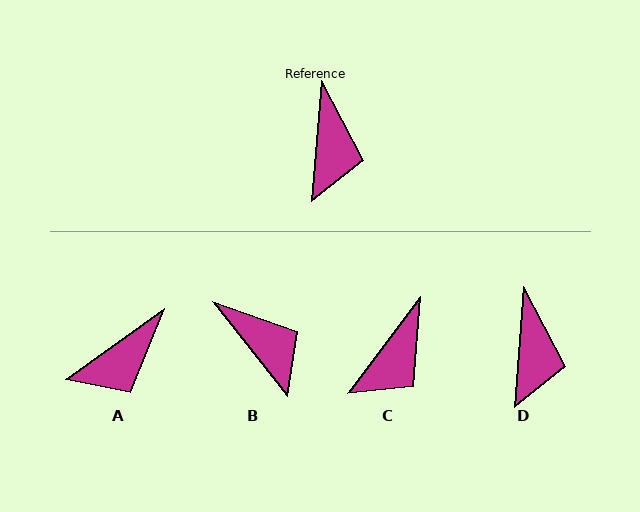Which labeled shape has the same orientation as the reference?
D.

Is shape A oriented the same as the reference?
No, it is off by about 50 degrees.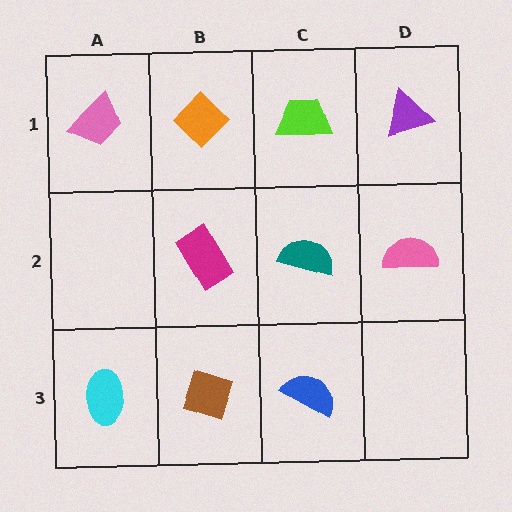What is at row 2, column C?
A teal semicircle.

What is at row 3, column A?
A cyan ellipse.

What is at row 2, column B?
A magenta rectangle.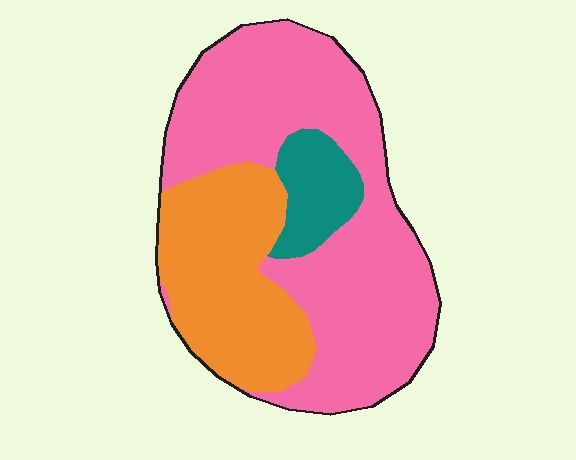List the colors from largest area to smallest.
From largest to smallest: pink, orange, teal.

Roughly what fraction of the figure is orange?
Orange takes up about one third (1/3) of the figure.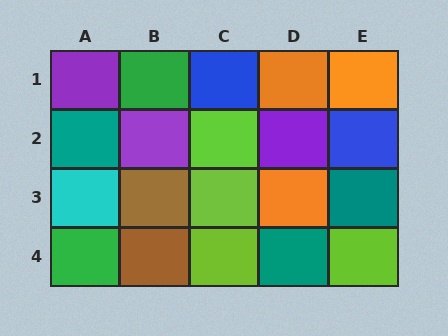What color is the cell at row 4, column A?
Green.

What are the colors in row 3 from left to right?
Cyan, brown, lime, orange, teal.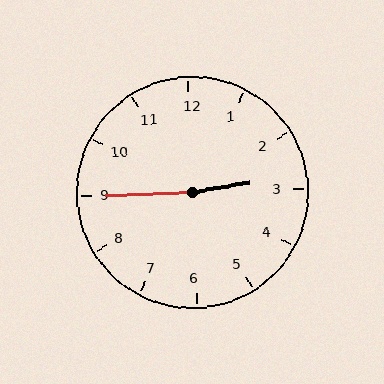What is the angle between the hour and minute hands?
Approximately 172 degrees.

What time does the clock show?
2:45.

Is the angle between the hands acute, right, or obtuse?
It is obtuse.